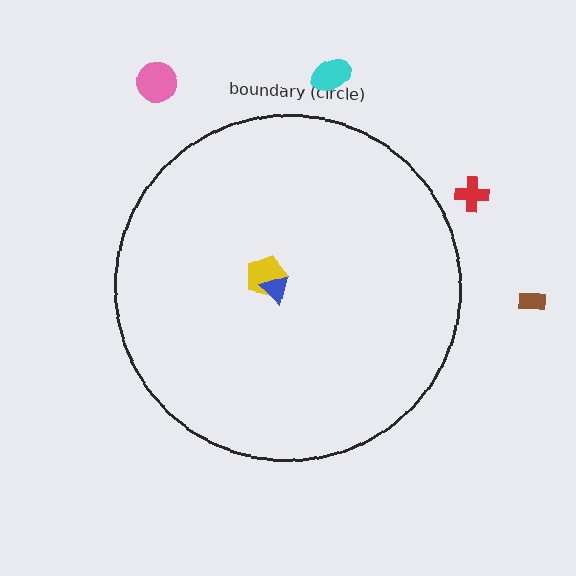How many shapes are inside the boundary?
2 inside, 4 outside.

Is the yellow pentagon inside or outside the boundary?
Inside.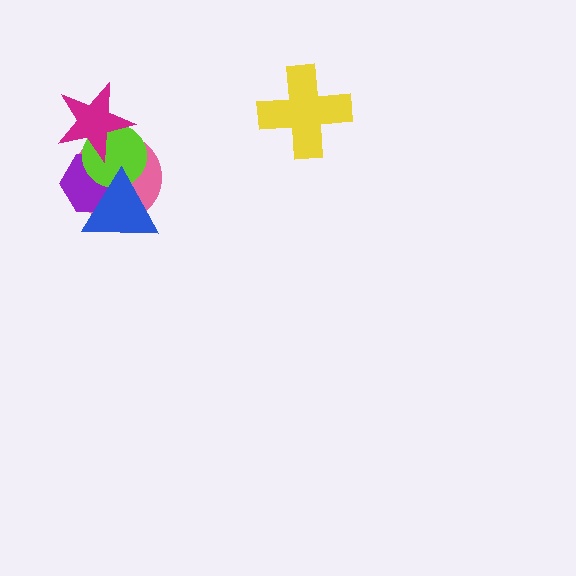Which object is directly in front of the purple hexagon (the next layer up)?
The lime circle is directly in front of the purple hexagon.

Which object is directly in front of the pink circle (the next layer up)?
The purple hexagon is directly in front of the pink circle.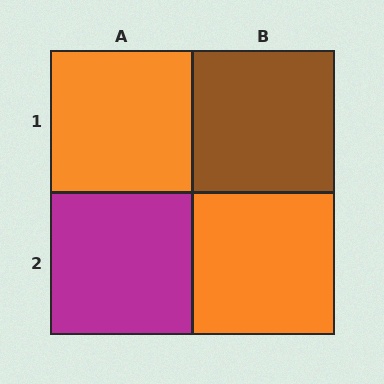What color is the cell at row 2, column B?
Orange.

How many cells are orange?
2 cells are orange.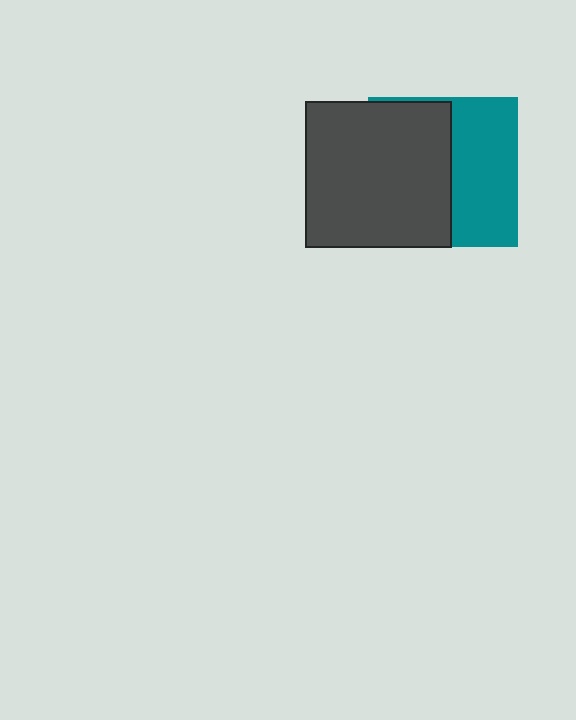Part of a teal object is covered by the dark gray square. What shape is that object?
It is a square.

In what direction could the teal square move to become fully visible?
The teal square could move right. That would shift it out from behind the dark gray square entirely.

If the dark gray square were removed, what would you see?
You would see the complete teal square.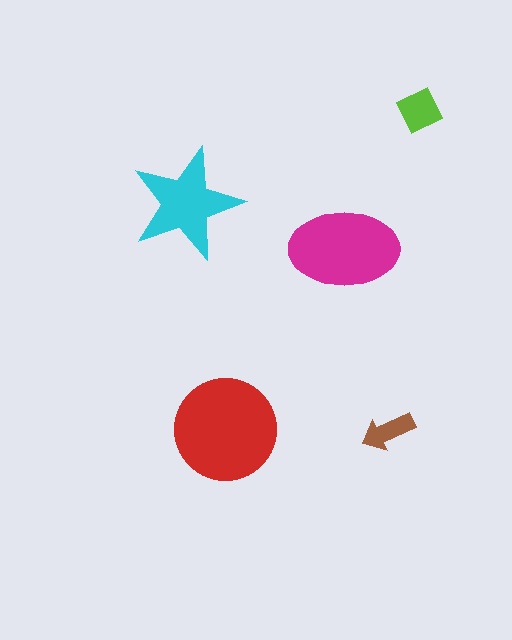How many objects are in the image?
There are 5 objects in the image.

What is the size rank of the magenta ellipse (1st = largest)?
2nd.